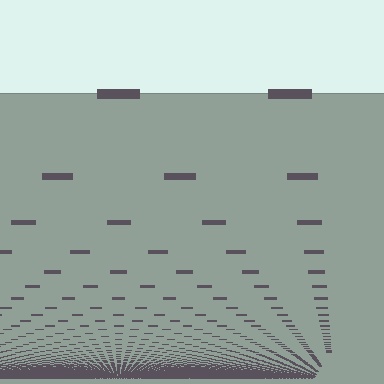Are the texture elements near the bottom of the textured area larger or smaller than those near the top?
Smaller. The gradient is inverted — elements near the bottom are smaller and denser.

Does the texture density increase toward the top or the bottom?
Density increases toward the bottom.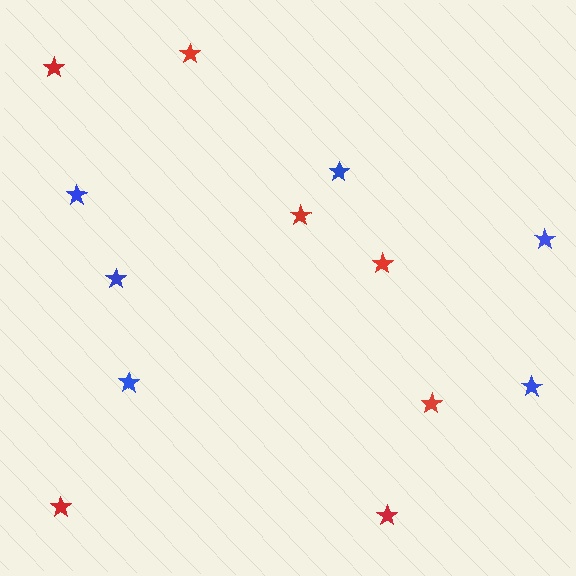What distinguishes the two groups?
There are 2 groups: one group of red stars (7) and one group of blue stars (6).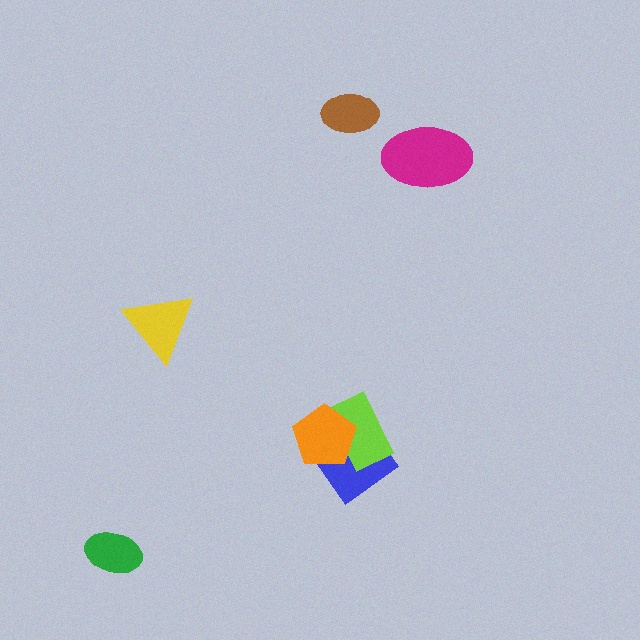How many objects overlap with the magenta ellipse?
0 objects overlap with the magenta ellipse.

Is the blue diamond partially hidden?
Yes, it is partially covered by another shape.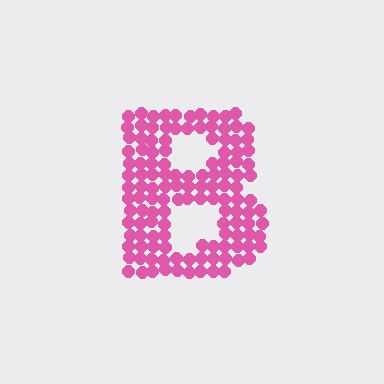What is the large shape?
The large shape is the letter B.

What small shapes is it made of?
It is made of small circles.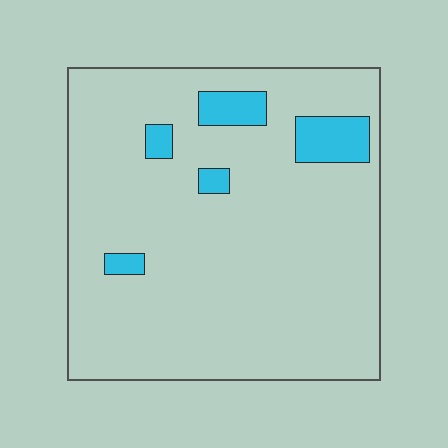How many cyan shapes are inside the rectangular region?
5.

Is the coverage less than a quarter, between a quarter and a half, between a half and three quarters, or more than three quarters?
Less than a quarter.